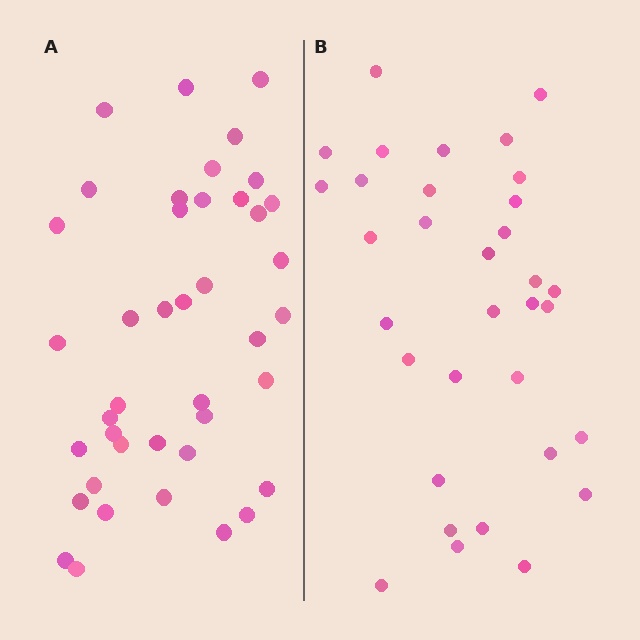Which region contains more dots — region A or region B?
Region A (the left region) has more dots.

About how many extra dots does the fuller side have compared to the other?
Region A has roughly 8 or so more dots than region B.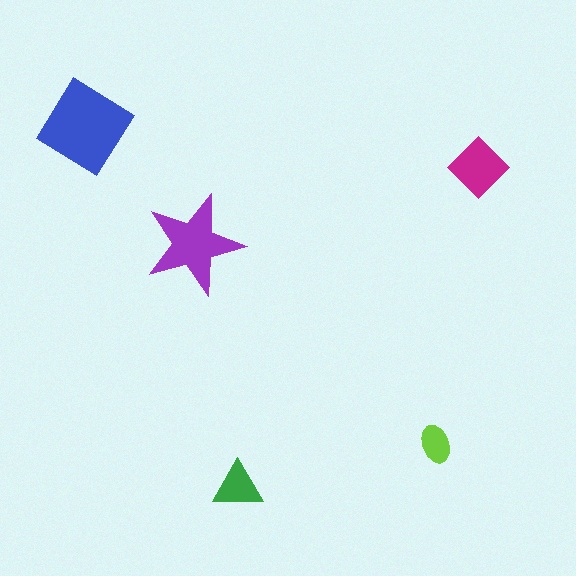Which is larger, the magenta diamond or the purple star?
The purple star.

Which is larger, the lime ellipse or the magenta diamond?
The magenta diamond.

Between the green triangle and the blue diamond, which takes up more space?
The blue diamond.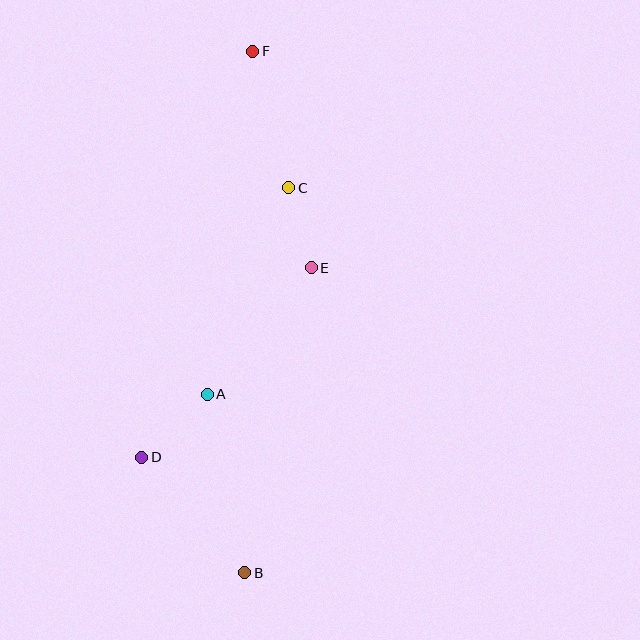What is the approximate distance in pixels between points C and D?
The distance between C and D is approximately 307 pixels.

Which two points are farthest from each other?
Points B and F are farthest from each other.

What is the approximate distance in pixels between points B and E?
The distance between B and E is approximately 312 pixels.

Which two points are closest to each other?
Points C and E are closest to each other.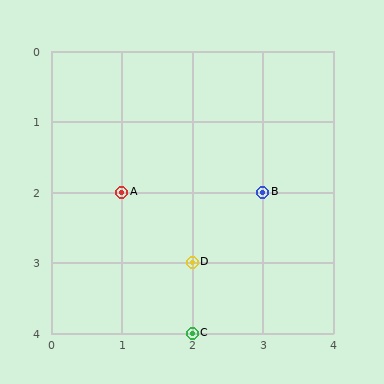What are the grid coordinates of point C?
Point C is at grid coordinates (2, 4).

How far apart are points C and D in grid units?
Points C and D are 1 row apart.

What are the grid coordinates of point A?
Point A is at grid coordinates (1, 2).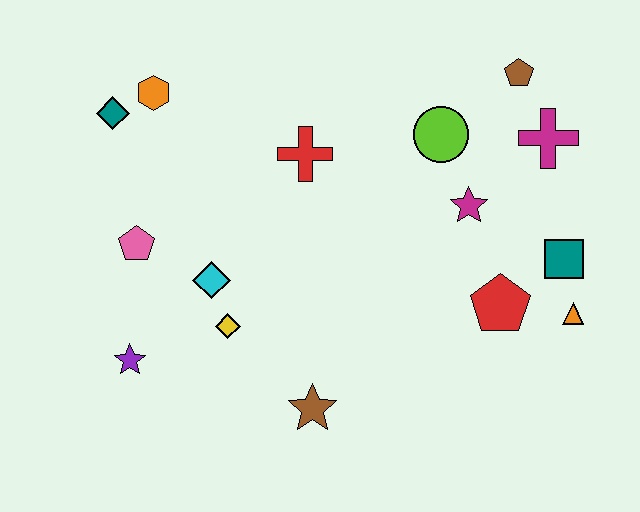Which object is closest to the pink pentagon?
The cyan diamond is closest to the pink pentagon.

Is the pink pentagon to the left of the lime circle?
Yes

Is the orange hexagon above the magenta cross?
Yes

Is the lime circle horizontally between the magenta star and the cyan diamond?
Yes